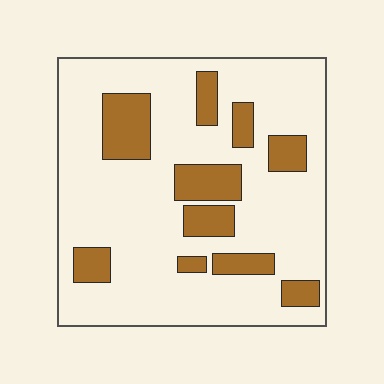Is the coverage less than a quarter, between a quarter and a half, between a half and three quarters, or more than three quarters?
Less than a quarter.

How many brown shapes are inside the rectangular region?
10.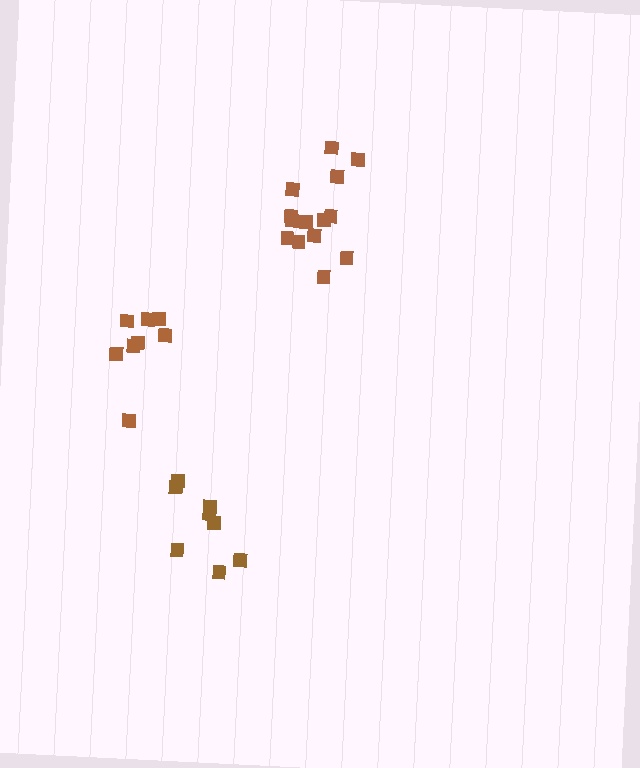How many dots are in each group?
Group 1: 8 dots, Group 2: 14 dots, Group 3: 8 dots (30 total).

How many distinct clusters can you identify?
There are 3 distinct clusters.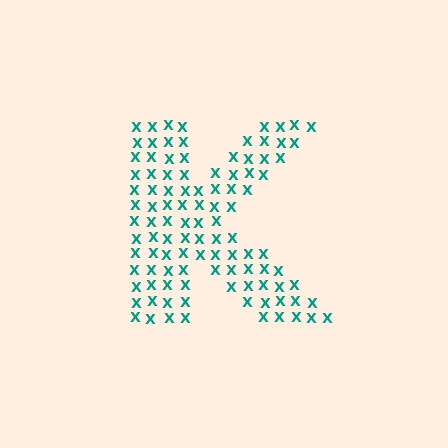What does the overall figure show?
The overall figure shows the letter K.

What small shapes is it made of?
It is made of small letter X's.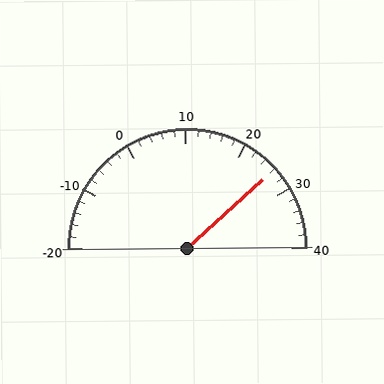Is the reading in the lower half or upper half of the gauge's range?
The reading is in the upper half of the range (-20 to 40).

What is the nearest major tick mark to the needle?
The nearest major tick mark is 30.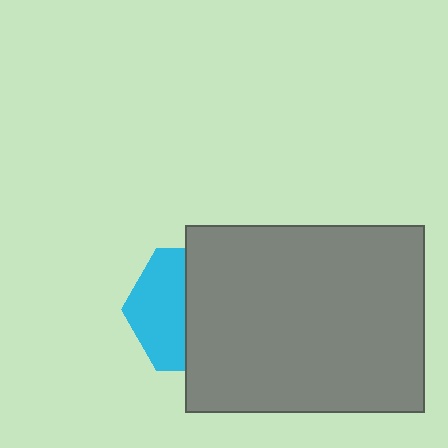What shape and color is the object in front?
The object in front is a gray rectangle.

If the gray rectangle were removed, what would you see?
You would see the complete cyan hexagon.